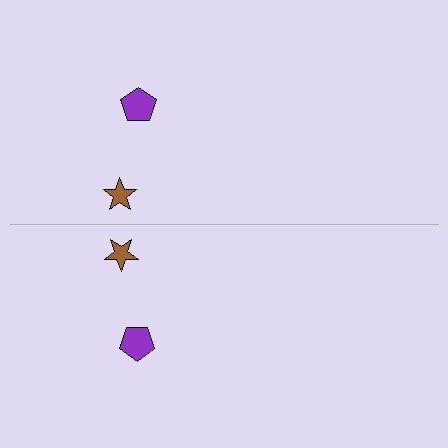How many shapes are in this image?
There are 4 shapes in this image.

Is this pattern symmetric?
Yes, this pattern has bilateral (reflection) symmetry.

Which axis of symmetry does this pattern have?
The pattern has a horizontal axis of symmetry running through the center of the image.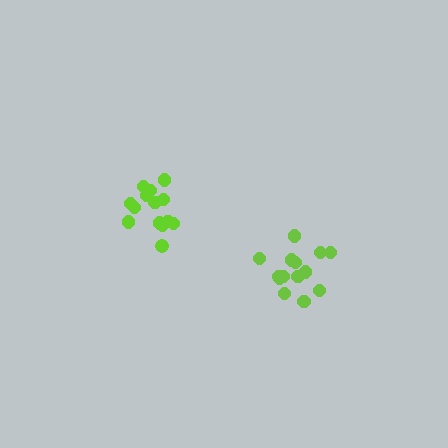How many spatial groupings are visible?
There are 2 spatial groupings.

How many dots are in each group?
Group 1: 14 dots, Group 2: 14 dots (28 total).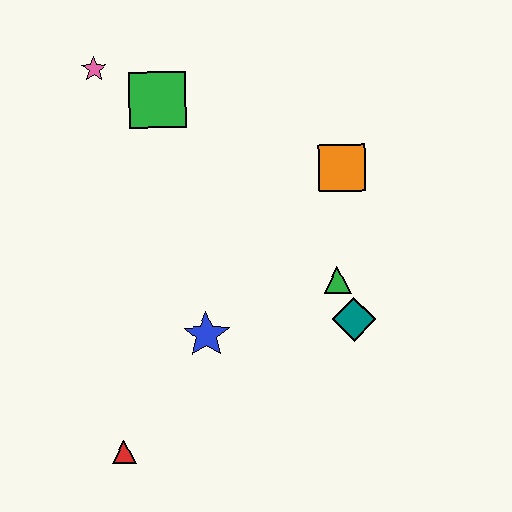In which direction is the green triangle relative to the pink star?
The green triangle is to the right of the pink star.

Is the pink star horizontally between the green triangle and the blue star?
No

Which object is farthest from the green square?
The red triangle is farthest from the green square.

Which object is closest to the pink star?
The green square is closest to the pink star.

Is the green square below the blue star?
No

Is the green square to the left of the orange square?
Yes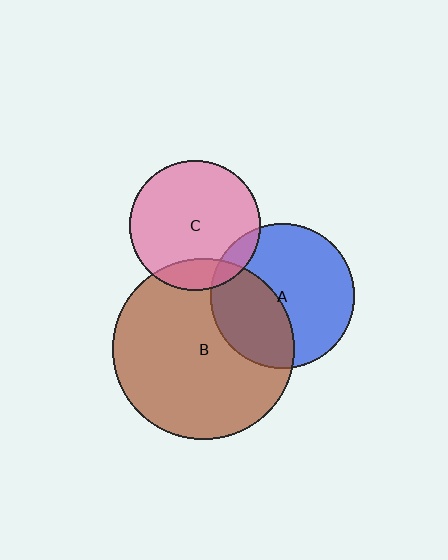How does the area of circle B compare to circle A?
Approximately 1.6 times.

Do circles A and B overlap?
Yes.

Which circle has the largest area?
Circle B (brown).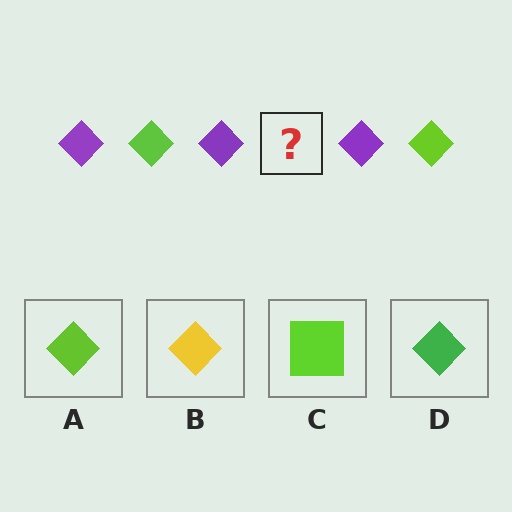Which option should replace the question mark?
Option A.